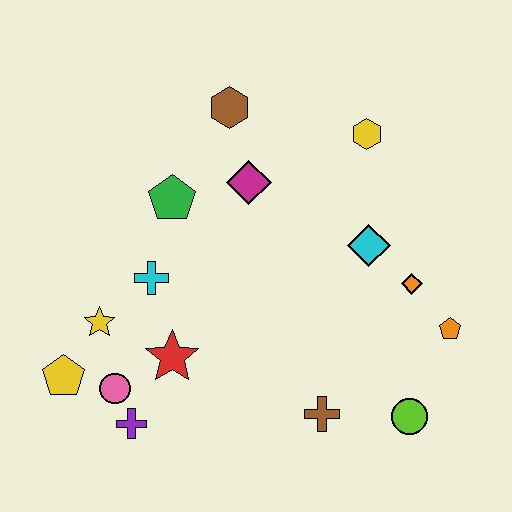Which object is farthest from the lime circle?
The brown hexagon is farthest from the lime circle.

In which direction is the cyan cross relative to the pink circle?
The cyan cross is above the pink circle.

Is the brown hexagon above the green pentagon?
Yes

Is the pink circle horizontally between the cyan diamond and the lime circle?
No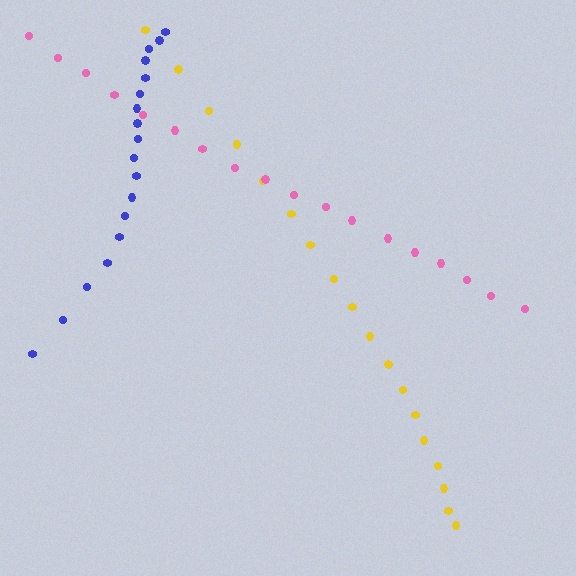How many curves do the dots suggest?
There are 3 distinct paths.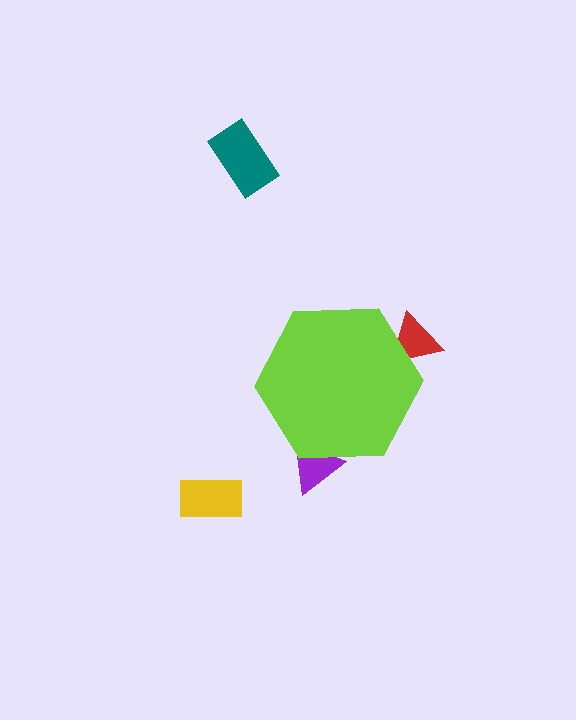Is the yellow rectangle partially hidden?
No, the yellow rectangle is fully visible.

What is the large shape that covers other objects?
A lime hexagon.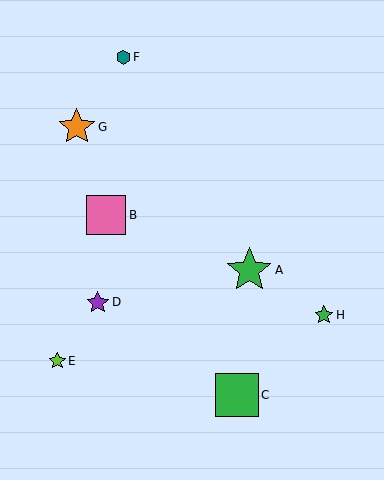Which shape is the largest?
The green star (labeled A) is the largest.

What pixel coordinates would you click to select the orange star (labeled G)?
Click at (77, 127) to select the orange star G.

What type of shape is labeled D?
Shape D is a purple star.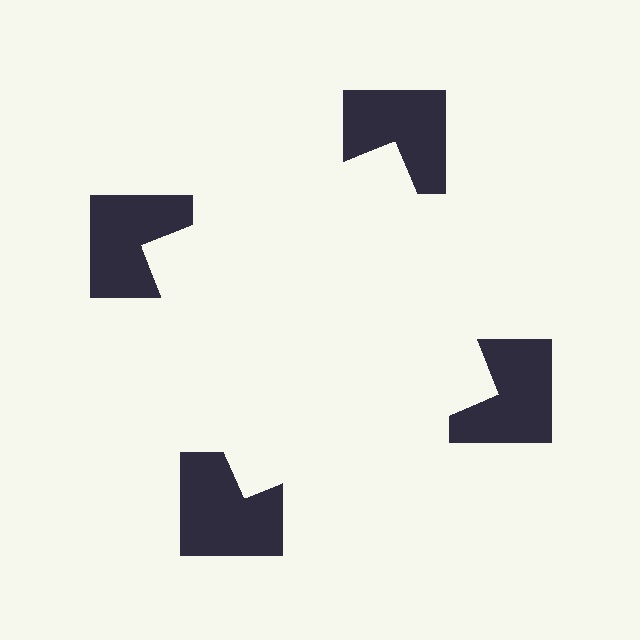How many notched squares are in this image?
There are 4 — one at each vertex of the illusory square.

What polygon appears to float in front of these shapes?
An illusory square — its edges are inferred from the aligned wedge cuts in the notched squares, not physically drawn.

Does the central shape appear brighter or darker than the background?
It typically appears slightly brighter than the background, even though no actual brightness change is drawn.